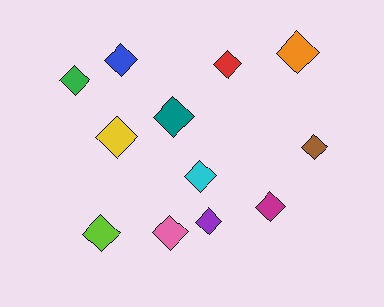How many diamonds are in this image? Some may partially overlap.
There are 12 diamonds.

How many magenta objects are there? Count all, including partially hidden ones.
There is 1 magenta object.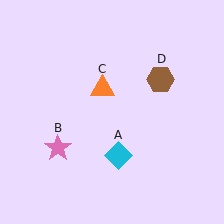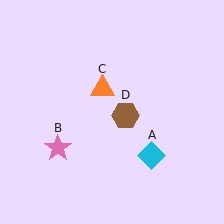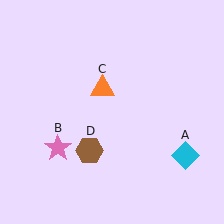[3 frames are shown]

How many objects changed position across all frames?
2 objects changed position: cyan diamond (object A), brown hexagon (object D).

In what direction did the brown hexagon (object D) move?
The brown hexagon (object D) moved down and to the left.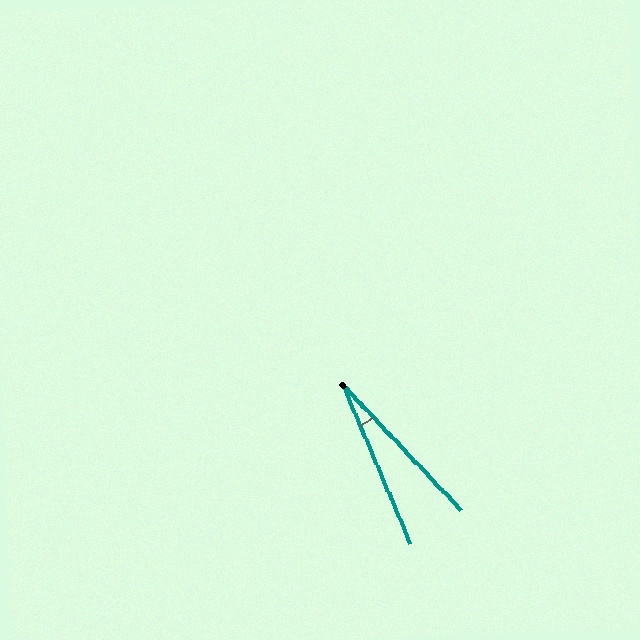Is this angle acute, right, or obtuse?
It is acute.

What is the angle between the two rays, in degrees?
Approximately 20 degrees.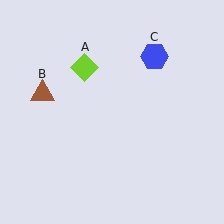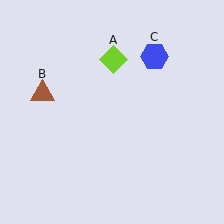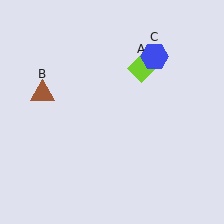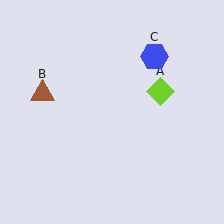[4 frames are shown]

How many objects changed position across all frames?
1 object changed position: lime diamond (object A).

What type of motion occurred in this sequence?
The lime diamond (object A) rotated clockwise around the center of the scene.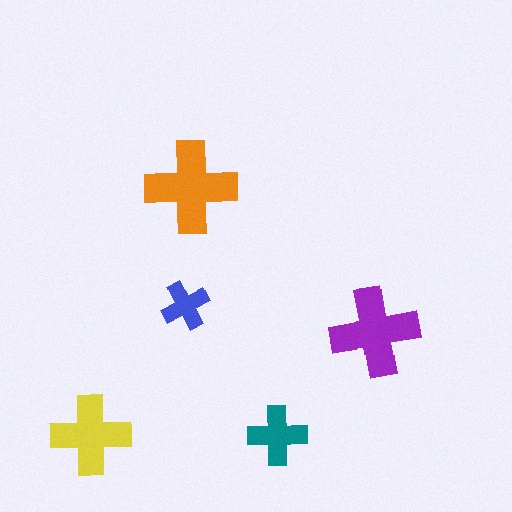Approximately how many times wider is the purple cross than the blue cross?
About 2 times wider.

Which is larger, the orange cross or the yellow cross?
The orange one.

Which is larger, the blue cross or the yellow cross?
The yellow one.